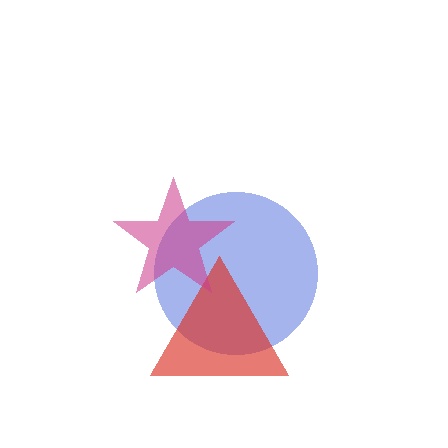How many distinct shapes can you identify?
There are 3 distinct shapes: a blue circle, a red triangle, a magenta star.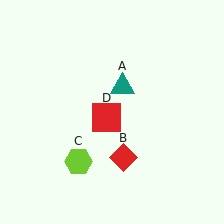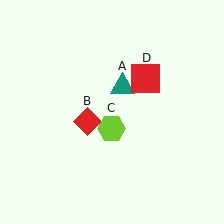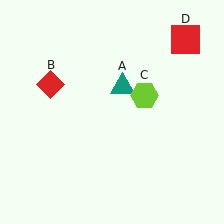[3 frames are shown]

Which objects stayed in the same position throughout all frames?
Teal triangle (object A) remained stationary.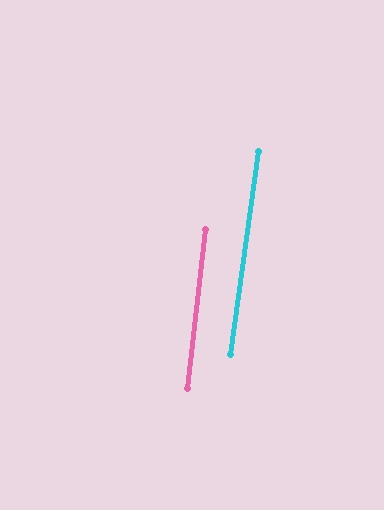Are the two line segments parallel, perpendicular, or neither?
Parallel — their directions differ by only 1.2°.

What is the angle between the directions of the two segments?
Approximately 1 degree.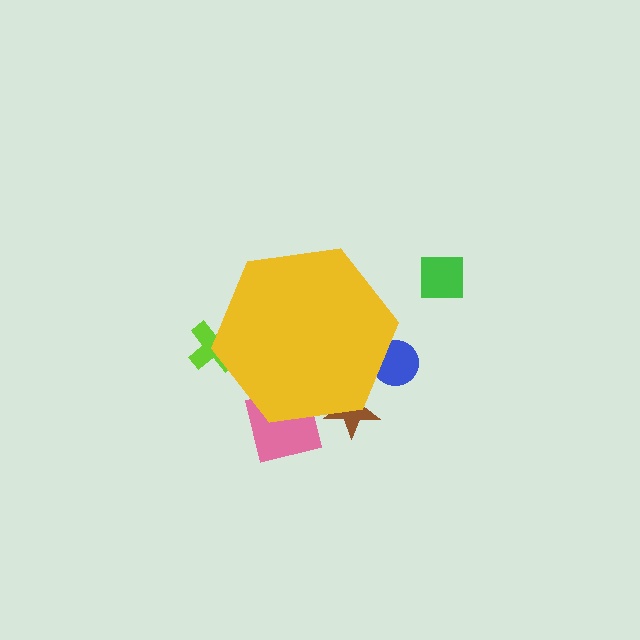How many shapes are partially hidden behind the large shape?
4 shapes are partially hidden.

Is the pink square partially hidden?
Yes, the pink square is partially hidden behind the yellow hexagon.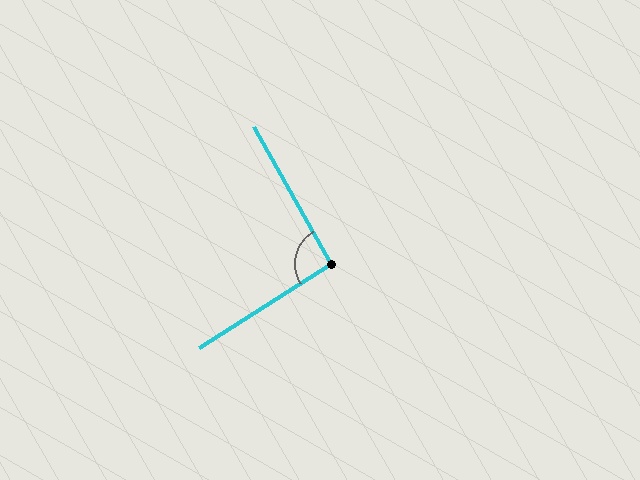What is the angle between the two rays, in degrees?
Approximately 93 degrees.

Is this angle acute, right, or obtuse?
It is approximately a right angle.